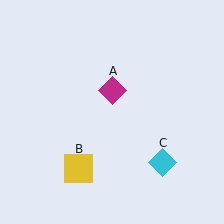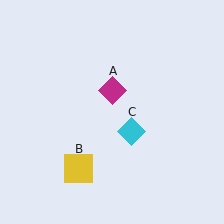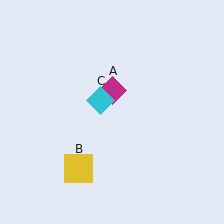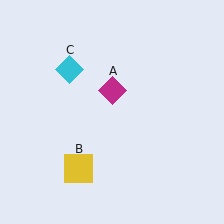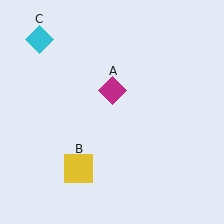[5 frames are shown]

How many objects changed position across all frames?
1 object changed position: cyan diamond (object C).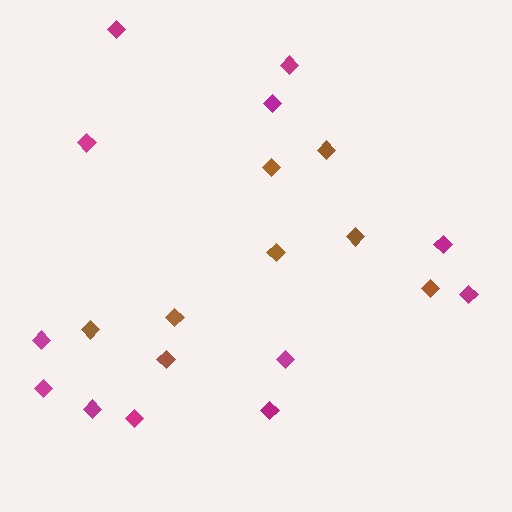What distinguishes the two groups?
There are 2 groups: one group of magenta diamonds (12) and one group of brown diamonds (8).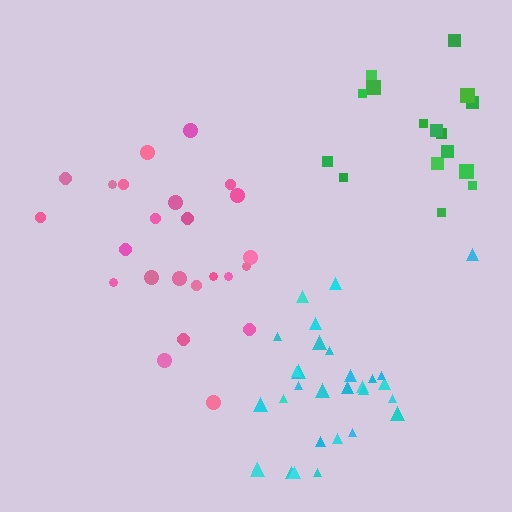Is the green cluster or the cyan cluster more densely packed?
Cyan.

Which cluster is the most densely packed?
Cyan.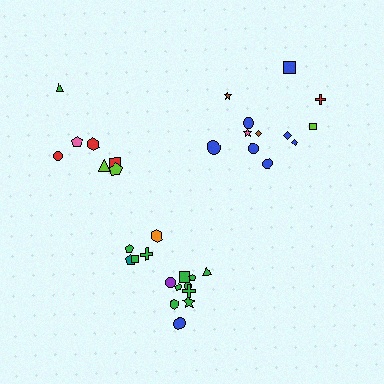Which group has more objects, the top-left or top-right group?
The top-right group.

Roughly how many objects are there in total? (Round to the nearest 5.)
Roughly 35 objects in total.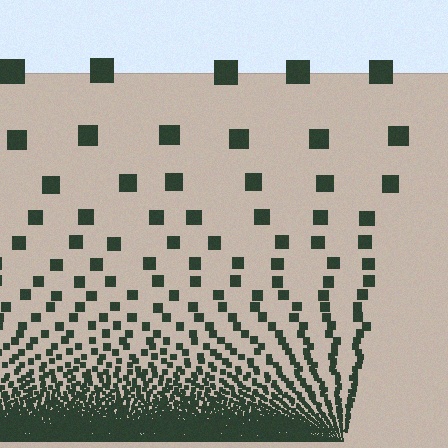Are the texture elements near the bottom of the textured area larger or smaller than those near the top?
Smaller. The gradient is inverted — elements near the bottom are smaller and denser.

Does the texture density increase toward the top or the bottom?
Density increases toward the bottom.